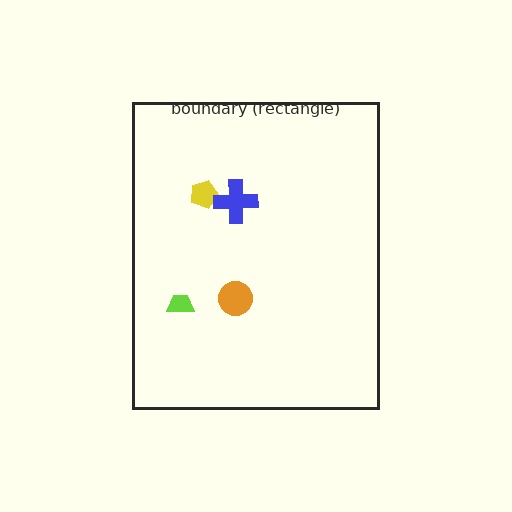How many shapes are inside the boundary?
4 inside, 0 outside.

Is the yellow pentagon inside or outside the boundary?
Inside.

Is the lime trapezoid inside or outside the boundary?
Inside.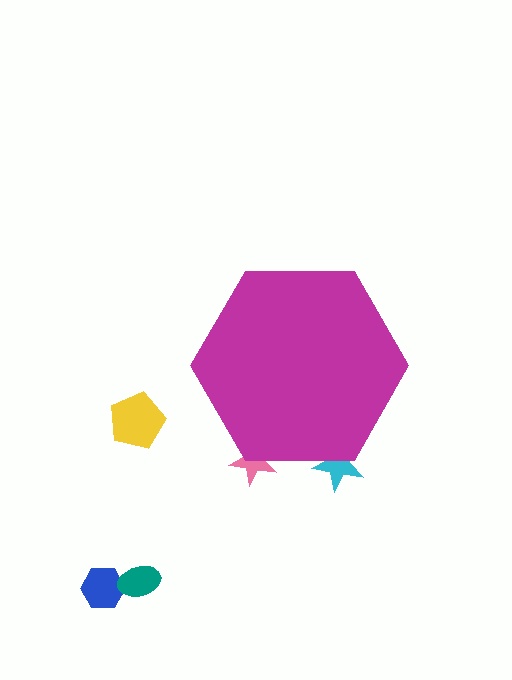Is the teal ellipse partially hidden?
No, the teal ellipse is fully visible.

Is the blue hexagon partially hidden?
No, the blue hexagon is fully visible.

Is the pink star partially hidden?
Yes, the pink star is partially hidden behind the magenta hexagon.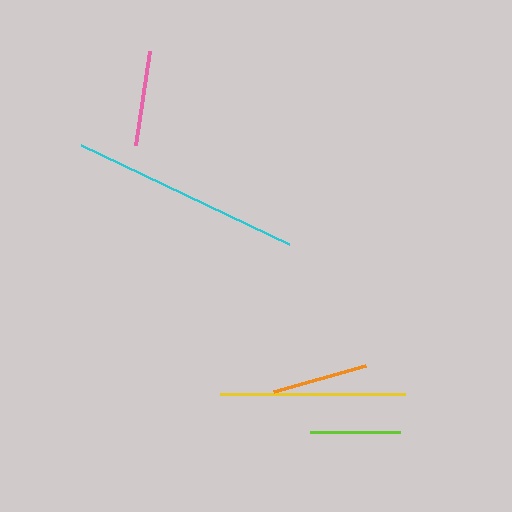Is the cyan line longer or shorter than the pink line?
The cyan line is longer than the pink line.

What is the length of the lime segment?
The lime segment is approximately 91 pixels long.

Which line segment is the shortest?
The lime line is the shortest at approximately 91 pixels.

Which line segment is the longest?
The cyan line is the longest at approximately 231 pixels.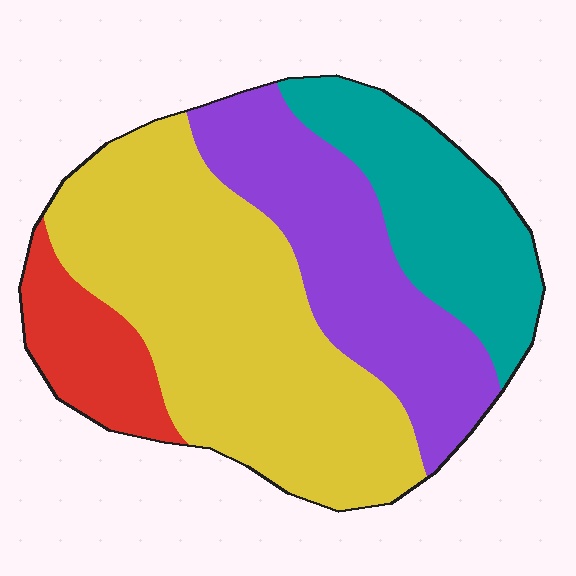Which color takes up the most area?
Yellow, at roughly 45%.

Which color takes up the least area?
Red, at roughly 10%.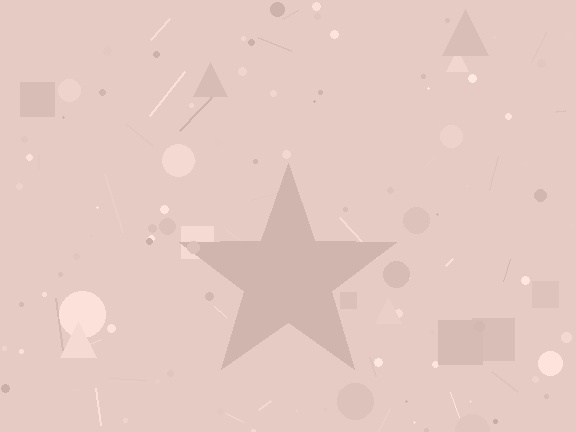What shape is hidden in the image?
A star is hidden in the image.